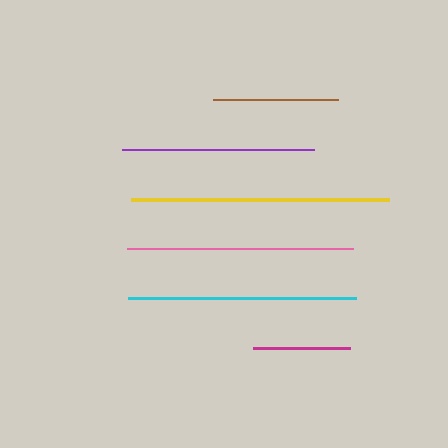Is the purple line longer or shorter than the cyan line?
The cyan line is longer than the purple line.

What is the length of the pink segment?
The pink segment is approximately 226 pixels long.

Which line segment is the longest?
The yellow line is the longest at approximately 258 pixels.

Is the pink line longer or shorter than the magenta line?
The pink line is longer than the magenta line.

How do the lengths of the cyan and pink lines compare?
The cyan and pink lines are approximately the same length.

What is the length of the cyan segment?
The cyan segment is approximately 228 pixels long.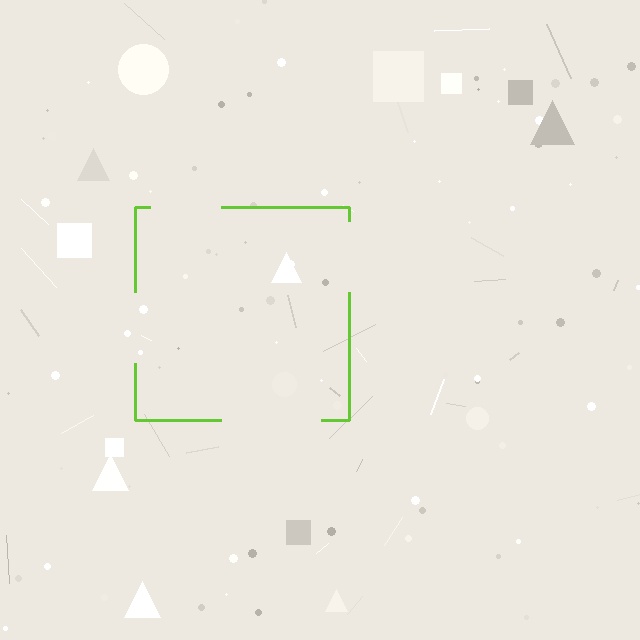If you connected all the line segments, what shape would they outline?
They would outline a square.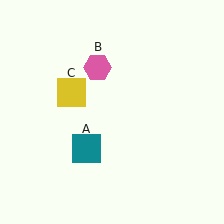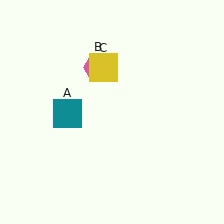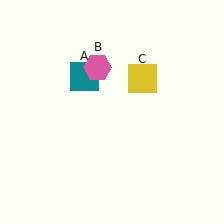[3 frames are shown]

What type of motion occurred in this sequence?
The teal square (object A), yellow square (object C) rotated clockwise around the center of the scene.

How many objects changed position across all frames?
2 objects changed position: teal square (object A), yellow square (object C).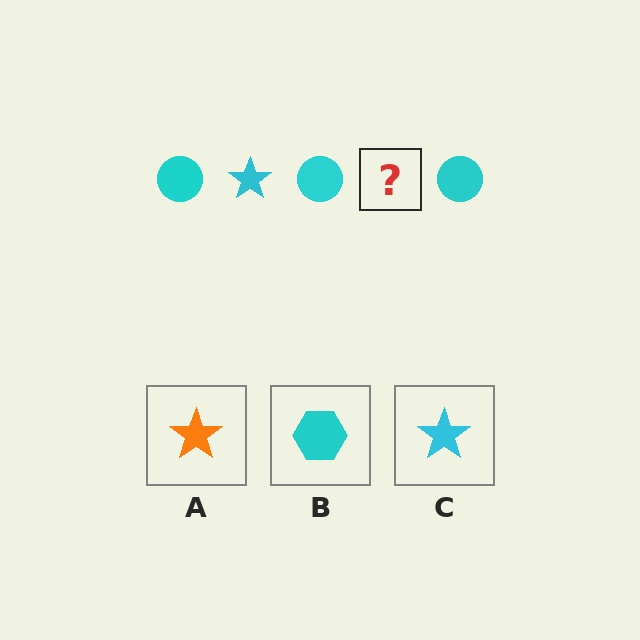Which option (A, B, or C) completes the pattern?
C.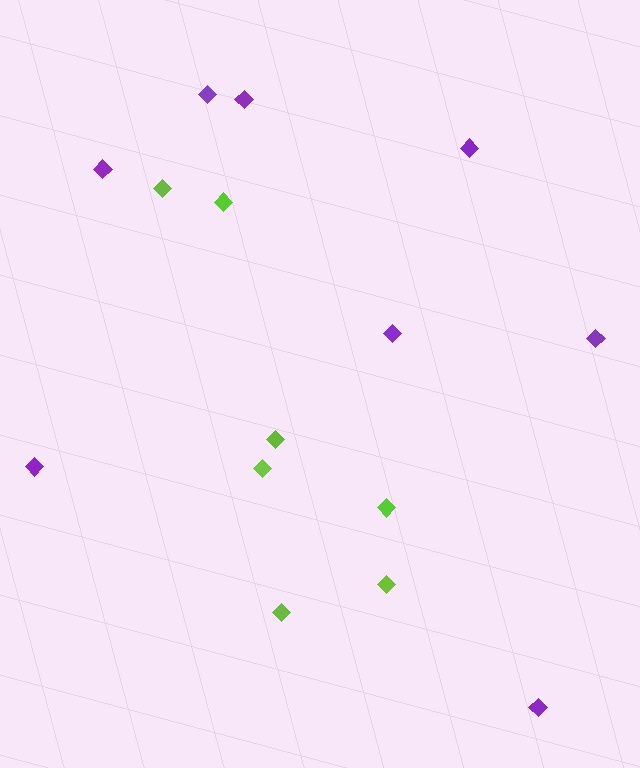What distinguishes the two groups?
There are 2 groups: one group of purple diamonds (8) and one group of lime diamonds (7).